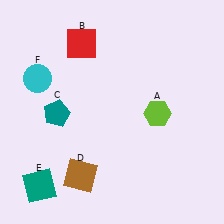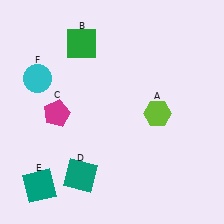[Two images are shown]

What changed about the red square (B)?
In Image 1, B is red. In Image 2, it changed to green.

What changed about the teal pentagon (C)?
In Image 1, C is teal. In Image 2, it changed to magenta.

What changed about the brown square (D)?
In Image 1, D is brown. In Image 2, it changed to teal.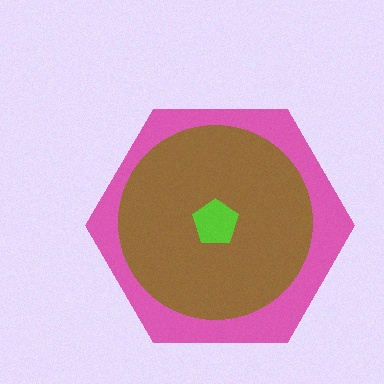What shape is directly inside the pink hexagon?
The brown circle.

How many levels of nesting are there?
3.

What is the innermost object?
The lime pentagon.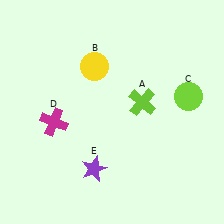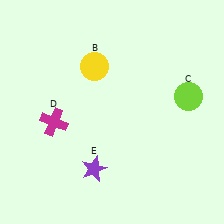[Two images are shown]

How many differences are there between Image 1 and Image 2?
There is 1 difference between the two images.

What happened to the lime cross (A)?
The lime cross (A) was removed in Image 2. It was in the top-right area of Image 1.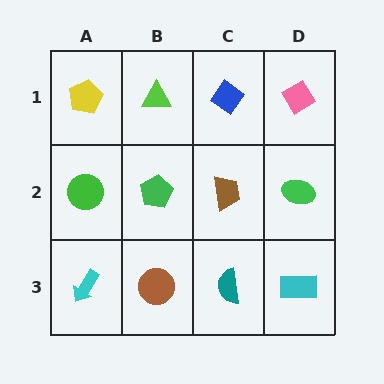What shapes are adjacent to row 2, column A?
A yellow pentagon (row 1, column A), a cyan arrow (row 3, column A), a green pentagon (row 2, column B).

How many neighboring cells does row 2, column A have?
3.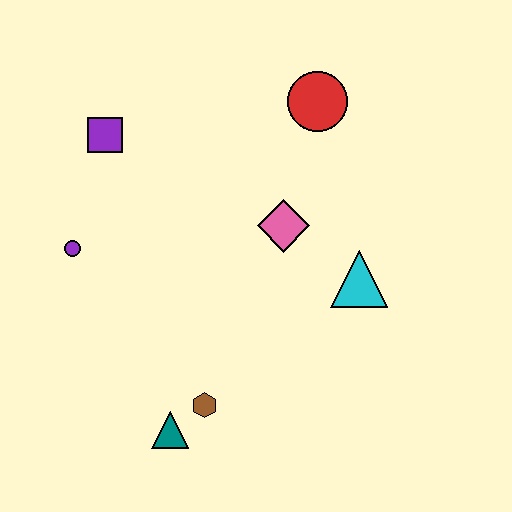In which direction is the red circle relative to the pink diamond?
The red circle is above the pink diamond.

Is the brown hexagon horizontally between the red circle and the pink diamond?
No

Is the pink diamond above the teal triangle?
Yes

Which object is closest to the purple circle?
The purple square is closest to the purple circle.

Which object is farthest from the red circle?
The teal triangle is farthest from the red circle.